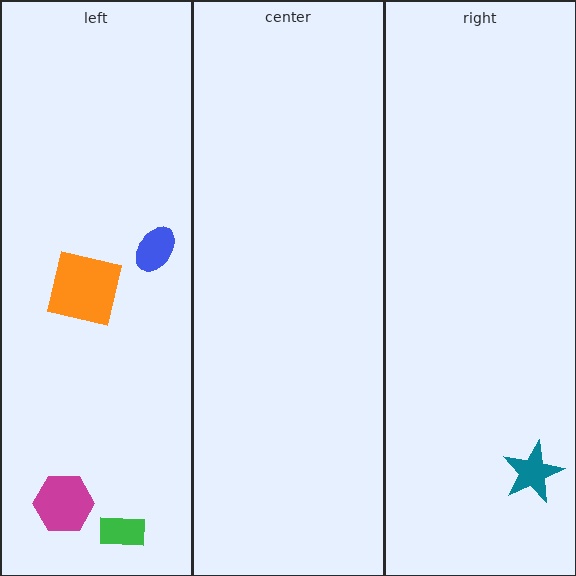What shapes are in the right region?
The teal star.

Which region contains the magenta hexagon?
The left region.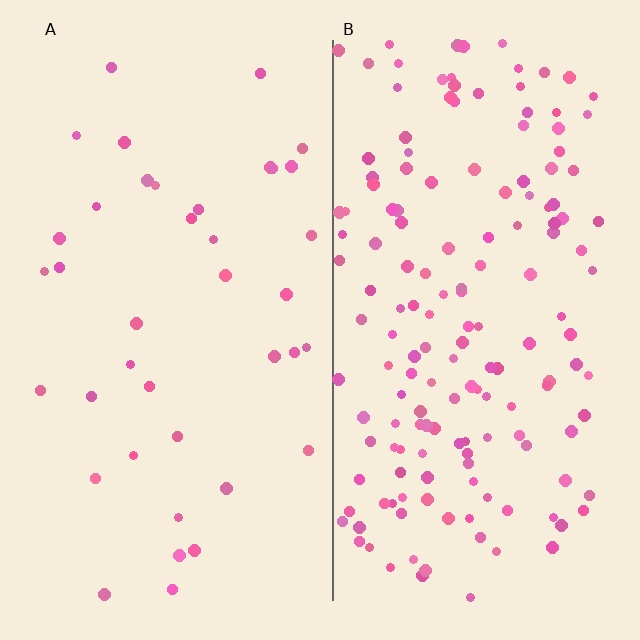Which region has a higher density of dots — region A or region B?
B (the right).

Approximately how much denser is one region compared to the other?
Approximately 4.2× — region B over region A.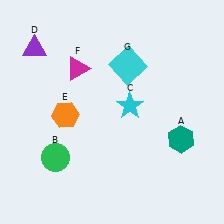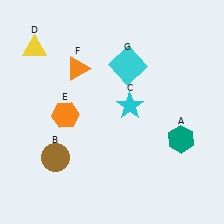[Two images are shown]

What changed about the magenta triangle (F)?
In Image 1, F is magenta. In Image 2, it changed to orange.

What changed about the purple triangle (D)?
In Image 1, D is purple. In Image 2, it changed to yellow.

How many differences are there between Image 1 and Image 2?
There are 3 differences between the two images.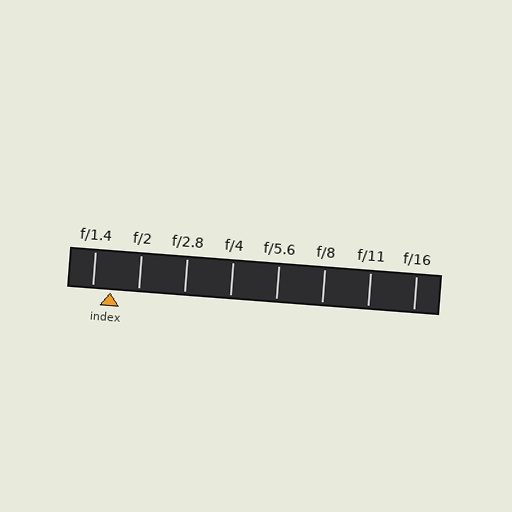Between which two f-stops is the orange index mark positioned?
The index mark is between f/1.4 and f/2.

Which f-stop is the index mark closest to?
The index mark is closest to f/1.4.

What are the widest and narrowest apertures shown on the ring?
The widest aperture shown is f/1.4 and the narrowest is f/16.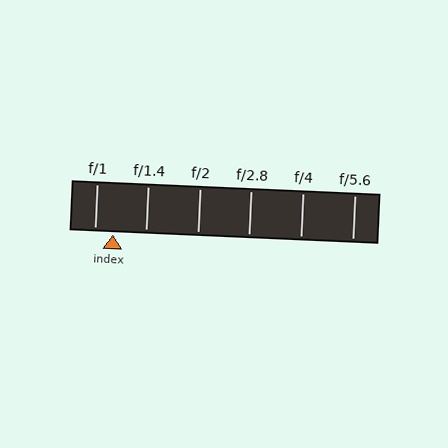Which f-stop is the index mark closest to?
The index mark is closest to f/1.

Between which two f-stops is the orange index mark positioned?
The index mark is between f/1 and f/1.4.